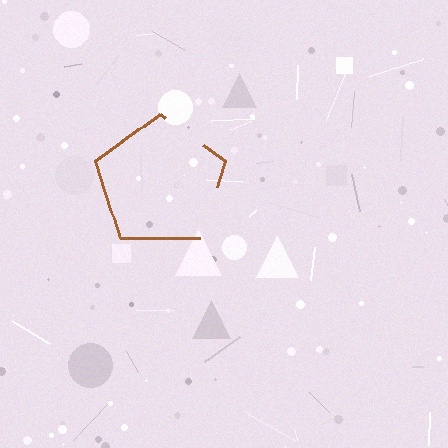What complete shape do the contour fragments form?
The contour fragments form a pentagon.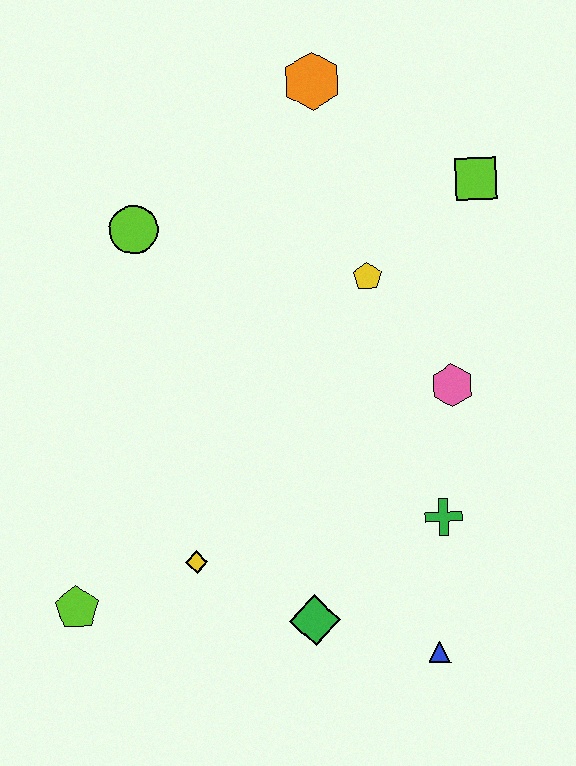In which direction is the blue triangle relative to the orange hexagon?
The blue triangle is below the orange hexagon.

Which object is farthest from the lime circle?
The blue triangle is farthest from the lime circle.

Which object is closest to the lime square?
The yellow pentagon is closest to the lime square.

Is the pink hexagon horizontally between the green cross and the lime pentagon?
No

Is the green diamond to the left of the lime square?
Yes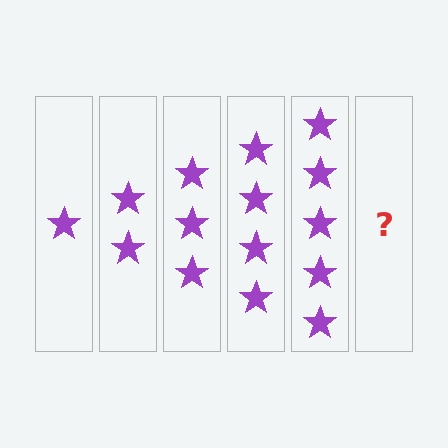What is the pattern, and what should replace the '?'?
The pattern is that each step adds one more star. The '?' should be 6 stars.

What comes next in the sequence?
The next element should be 6 stars.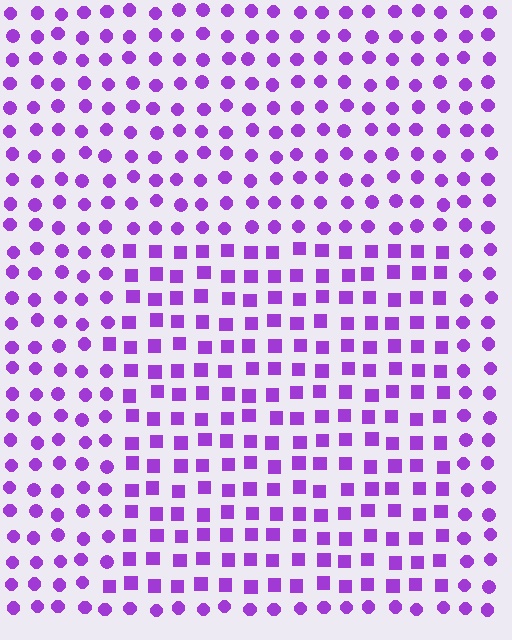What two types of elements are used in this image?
The image uses squares inside the rectangle region and circles outside it.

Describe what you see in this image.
The image is filled with small purple elements arranged in a uniform grid. A rectangle-shaped region contains squares, while the surrounding area contains circles. The boundary is defined purely by the change in element shape.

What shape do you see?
I see a rectangle.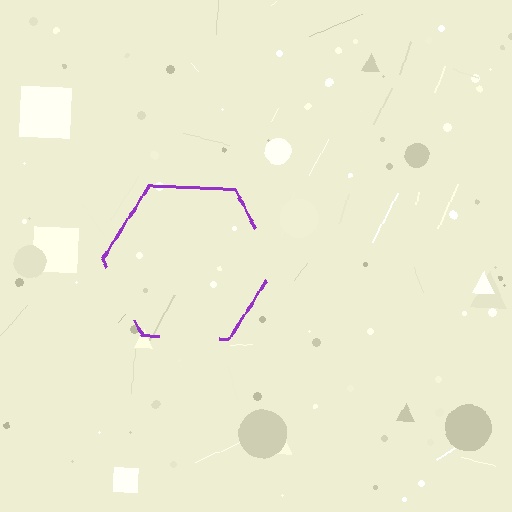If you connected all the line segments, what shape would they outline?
They would outline a hexagon.